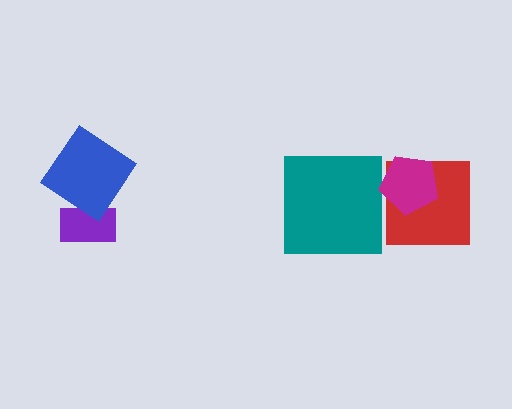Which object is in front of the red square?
The magenta pentagon is in front of the red square.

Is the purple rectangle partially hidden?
Yes, it is partially covered by another shape.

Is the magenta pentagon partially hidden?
No, no other shape covers it.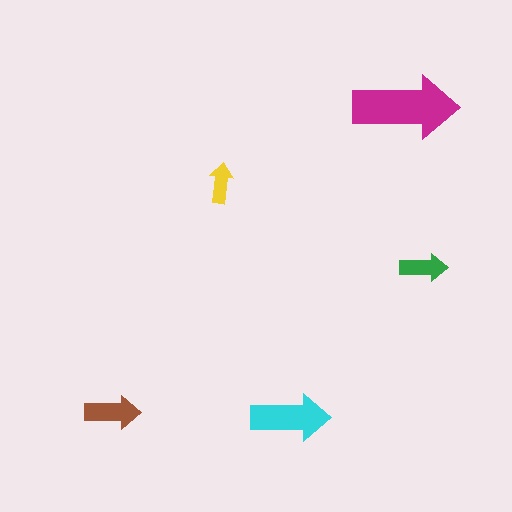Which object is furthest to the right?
The green arrow is rightmost.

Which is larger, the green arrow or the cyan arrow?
The cyan one.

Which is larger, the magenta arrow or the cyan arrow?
The magenta one.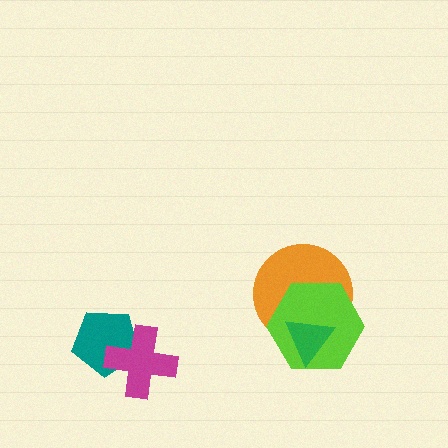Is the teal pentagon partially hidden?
Yes, it is partially covered by another shape.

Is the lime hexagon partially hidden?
Yes, it is partially covered by another shape.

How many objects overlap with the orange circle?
2 objects overlap with the orange circle.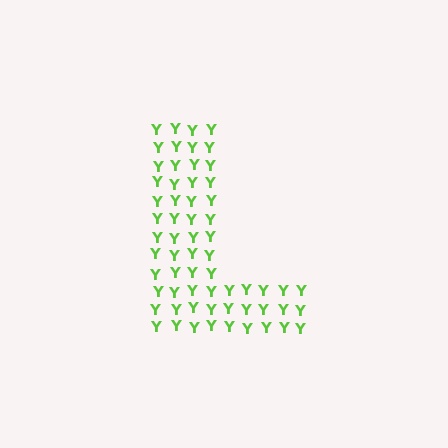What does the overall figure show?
The overall figure shows the letter L.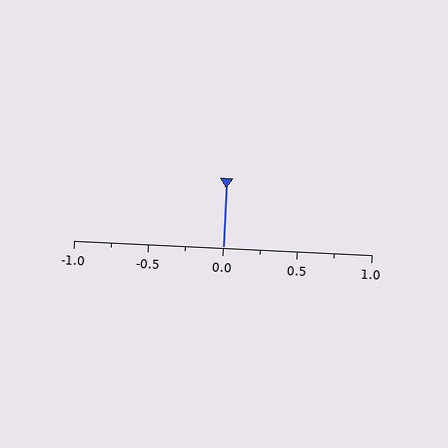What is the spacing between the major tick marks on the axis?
The major ticks are spaced 0.5 apart.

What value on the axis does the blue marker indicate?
The marker indicates approximately 0.